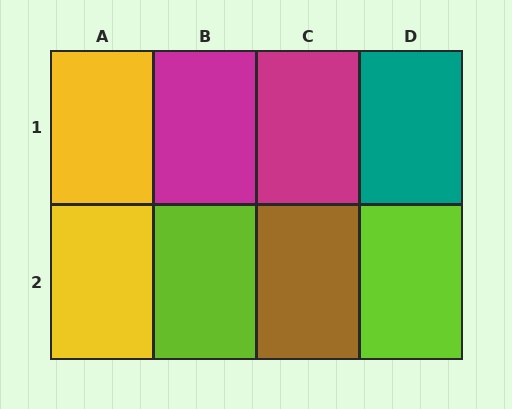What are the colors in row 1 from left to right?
Yellow, magenta, magenta, teal.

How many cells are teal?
1 cell is teal.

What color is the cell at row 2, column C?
Brown.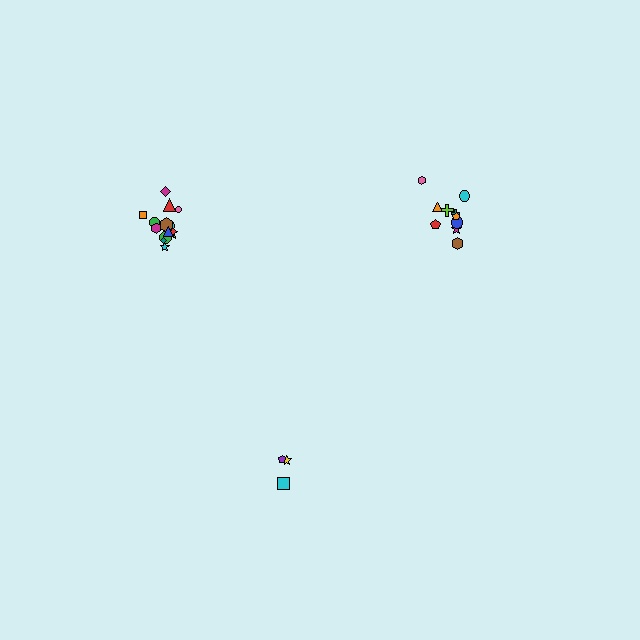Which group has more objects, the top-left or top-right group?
The top-left group.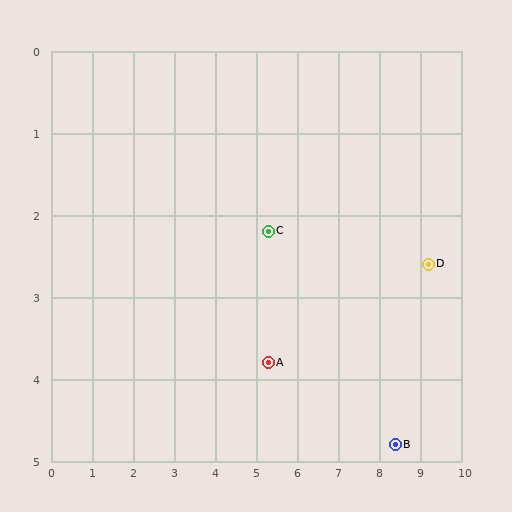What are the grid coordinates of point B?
Point B is at approximately (8.4, 4.8).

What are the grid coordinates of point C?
Point C is at approximately (5.3, 2.2).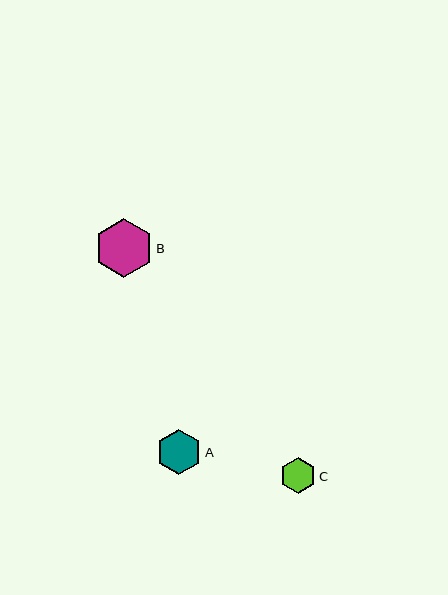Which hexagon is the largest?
Hexagon B is the largest with a size of approximately 59 pixels.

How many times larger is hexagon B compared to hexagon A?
Hexagon B is approximately 1.3 times the size of hexagon A.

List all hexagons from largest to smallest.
From largest to smallest: B, A, C.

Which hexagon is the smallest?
Hexagon C is the smallest with a size of approximately 36 pixels.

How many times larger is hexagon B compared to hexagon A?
Hexagon B is approximately 1.3 times the size of hexagon A.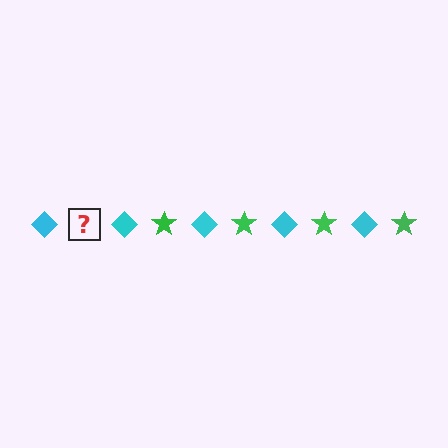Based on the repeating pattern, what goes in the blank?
The blank should be a green star.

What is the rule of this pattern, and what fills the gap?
The rule is that the pattern alternates between cyan diamond and green star. The gap should be filled with a green star.